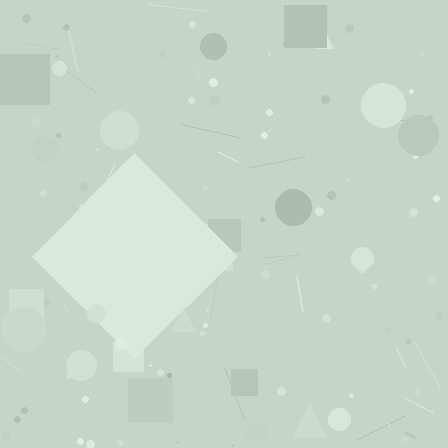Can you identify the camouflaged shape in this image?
The camouflaged shape is a diamond.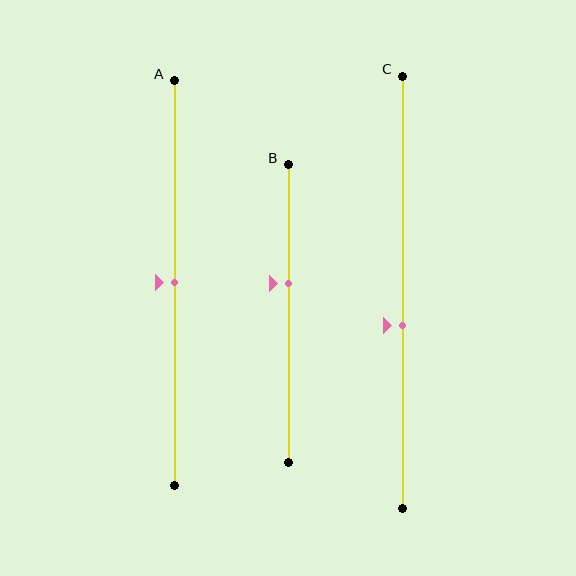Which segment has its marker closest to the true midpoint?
Segment A has its marker closest to the true midpoint.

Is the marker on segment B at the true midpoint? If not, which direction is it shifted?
No, the marker on segment B is shifted upward by about 10% of the segment length.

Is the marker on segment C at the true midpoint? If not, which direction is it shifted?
No, the marker on segment C is shifted downward by about 8% of the segment length.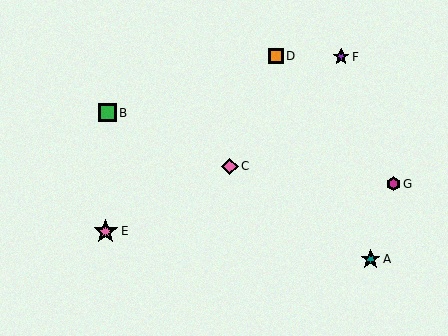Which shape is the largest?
The pink star (labeled E) is the largest.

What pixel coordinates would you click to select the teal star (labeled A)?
Click at (371, 260) to select the teal star A.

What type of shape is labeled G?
Shape G is a magenta hexagon.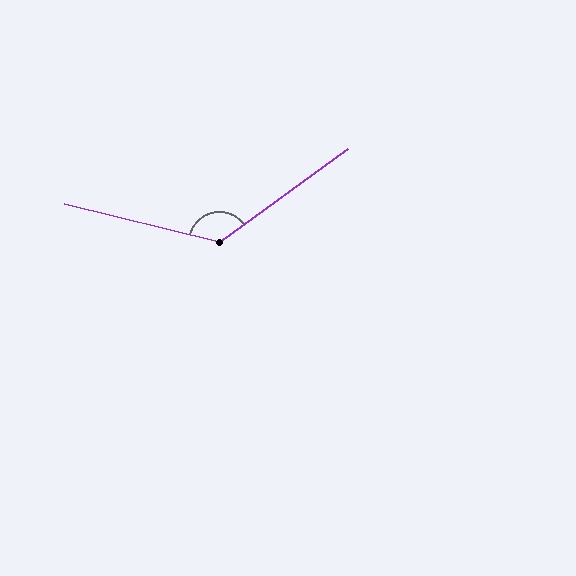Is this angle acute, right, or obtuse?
It is obtuse.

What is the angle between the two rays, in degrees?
Approximately 130 degrees.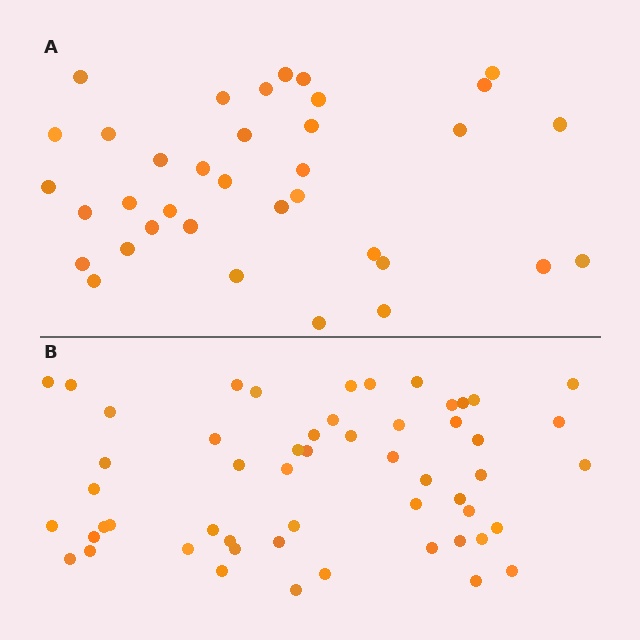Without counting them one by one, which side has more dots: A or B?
Region B (the bottom region) has more dots.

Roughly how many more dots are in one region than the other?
Region B has approximately 20 more dots than region A.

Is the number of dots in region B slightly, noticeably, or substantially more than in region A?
Region B has substantially more. The ratio is roughly 1.5 to 1.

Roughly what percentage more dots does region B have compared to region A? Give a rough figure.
About 50% more.